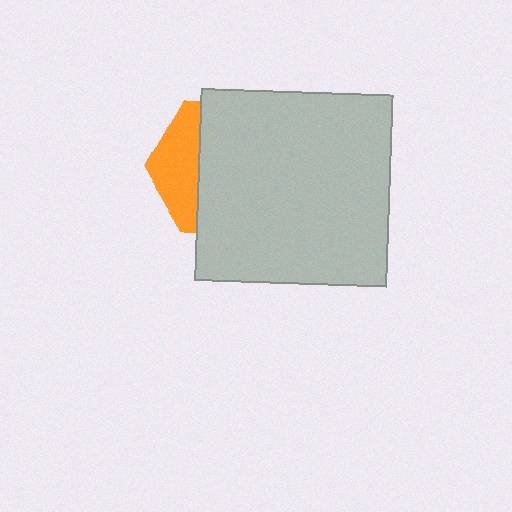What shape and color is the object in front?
The object in front is a light gray square.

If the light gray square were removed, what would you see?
You would see the complete orange hexagon.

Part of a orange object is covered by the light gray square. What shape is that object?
It is a hexagon.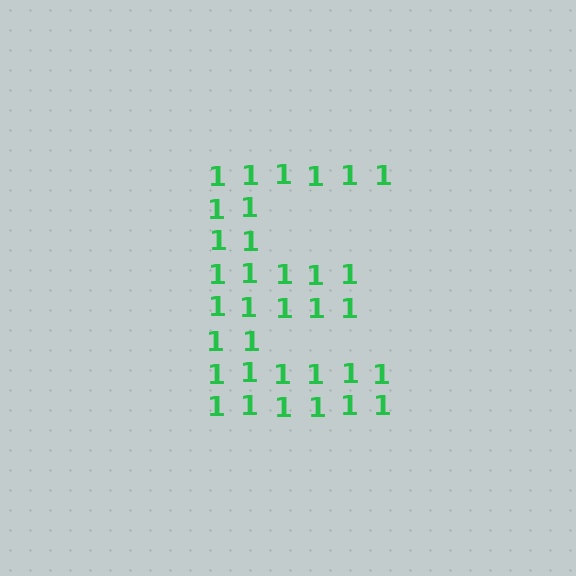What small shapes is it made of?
It is made of small digit 1's.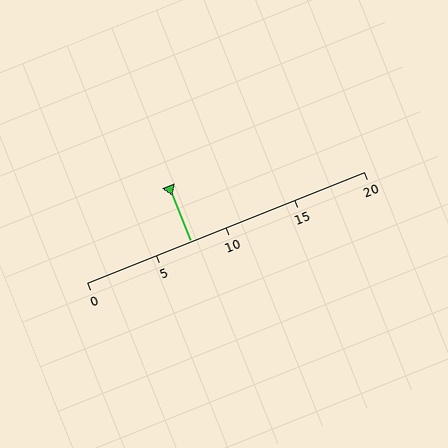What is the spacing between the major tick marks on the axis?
The major ticks are spaced 5 apart.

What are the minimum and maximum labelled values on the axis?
The axis runs from 0 to 20.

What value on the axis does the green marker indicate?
The marker indicates approximately 7.5.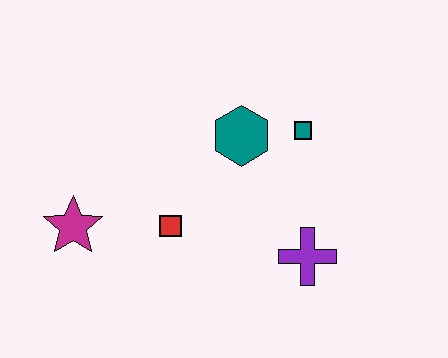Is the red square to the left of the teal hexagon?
Yes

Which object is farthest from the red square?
The teal square is farthest from the red square.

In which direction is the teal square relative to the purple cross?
The teal square is above the purple cross.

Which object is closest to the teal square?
The teal hexagon is closest to the teal square.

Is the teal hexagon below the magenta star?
No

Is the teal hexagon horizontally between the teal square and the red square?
Yes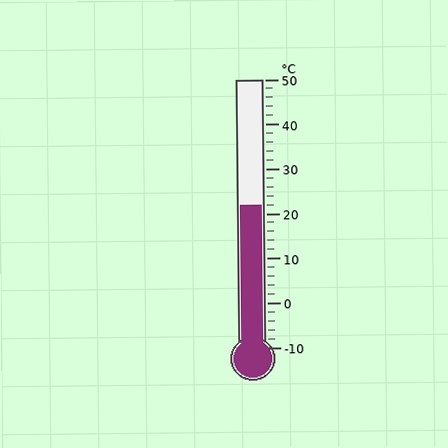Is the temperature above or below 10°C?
The temperature is above 10°C.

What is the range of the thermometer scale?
The thermometer scale ranges from -10°C to 50°C.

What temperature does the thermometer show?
The thermometer shows approximately 22°C.